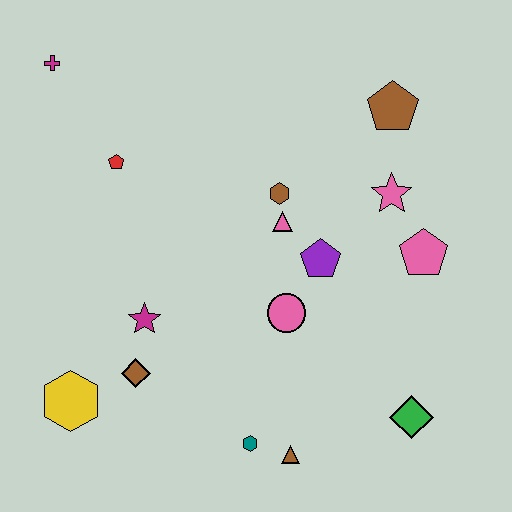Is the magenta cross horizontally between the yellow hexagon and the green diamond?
No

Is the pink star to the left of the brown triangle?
No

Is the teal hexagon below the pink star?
Yes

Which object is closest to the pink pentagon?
The pink star is closest to the pink pentagon.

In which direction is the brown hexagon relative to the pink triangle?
The brown hexagon is above the pink triangle.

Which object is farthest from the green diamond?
The magenta cross is farthest from the green diamond.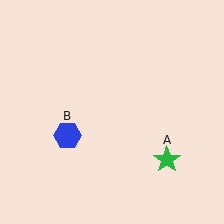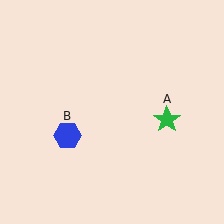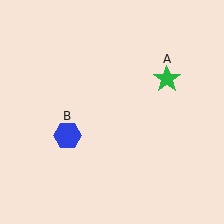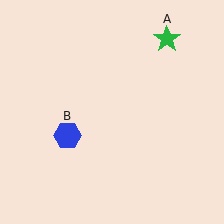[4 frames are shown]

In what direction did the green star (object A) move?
The green star (object A) moved up.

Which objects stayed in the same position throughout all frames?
Blue hexagon (object B) remained stationary.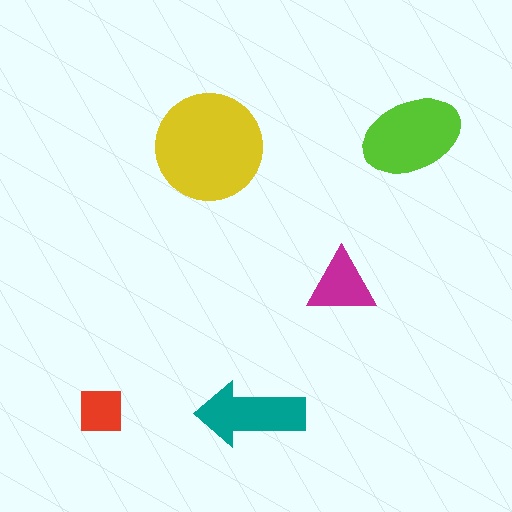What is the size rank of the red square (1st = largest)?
5th.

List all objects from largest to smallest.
The yellow circle, the lime ellipse, the teal arrow, the magenta triangle, the red square.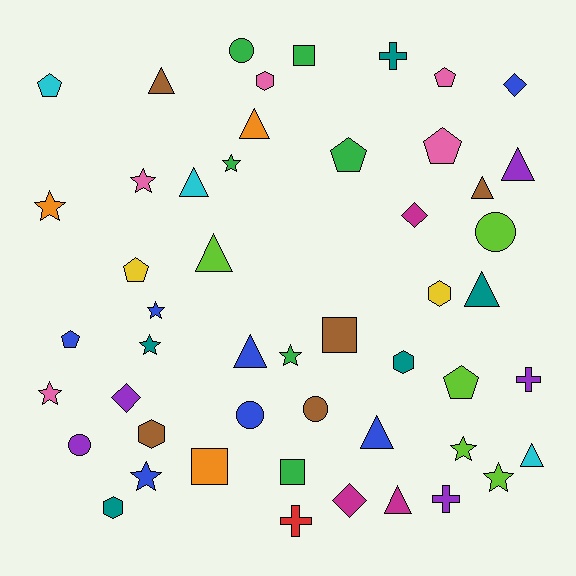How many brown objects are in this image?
There are 5 brown objects.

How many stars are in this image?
There are 10 stars.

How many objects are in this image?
There are 50 objects.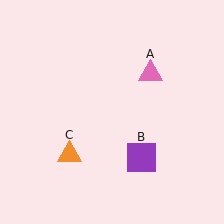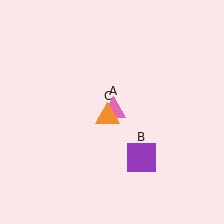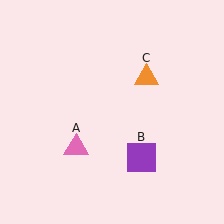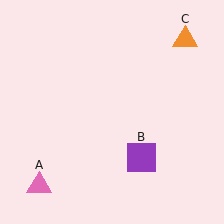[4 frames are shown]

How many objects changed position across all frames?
2 objects changed position: pink triangle (object A), orange triangle (object C).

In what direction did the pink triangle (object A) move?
The pink triangle (object A) moved down and to the left.